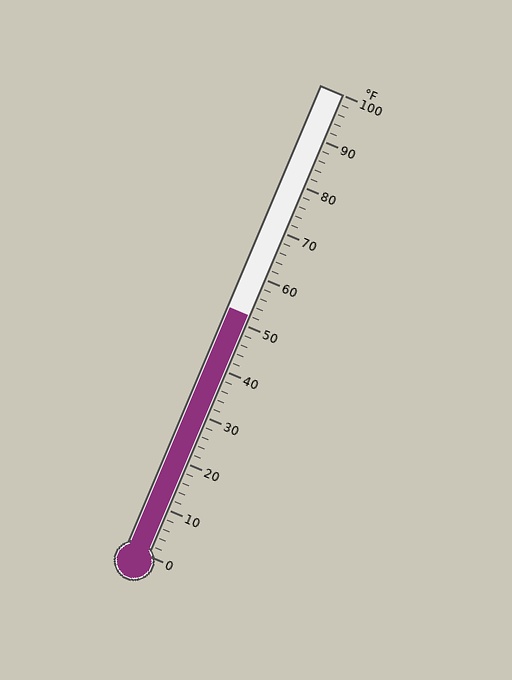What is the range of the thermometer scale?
The thermometer scale ranges from 0°F to 100°F.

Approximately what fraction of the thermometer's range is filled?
The thermometer is filled to approximately 50% of its range.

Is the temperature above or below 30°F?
The temperature is above 30°F.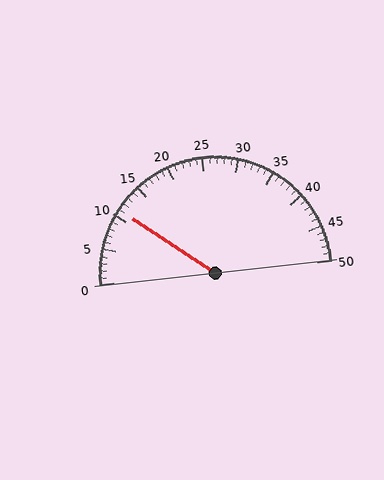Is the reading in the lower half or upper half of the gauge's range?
The reading is in the lower half of the range (0 to 50).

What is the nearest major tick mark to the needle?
The nearest major tick mark is 10.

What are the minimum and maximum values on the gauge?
The gauge ranges from 0 to 50.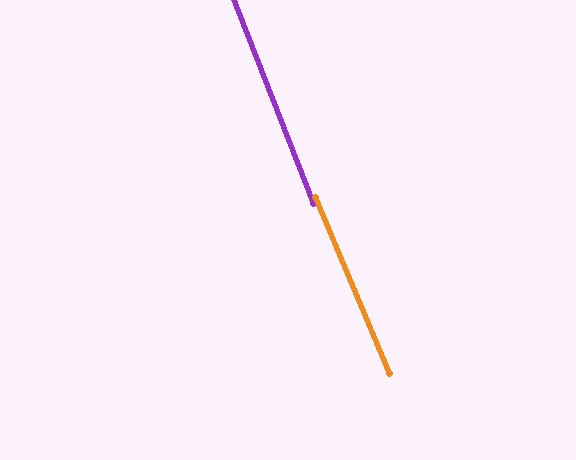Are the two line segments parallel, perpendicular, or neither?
Parallel — their directions differ by only 1.7°.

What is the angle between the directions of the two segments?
Approximately 2 degrees.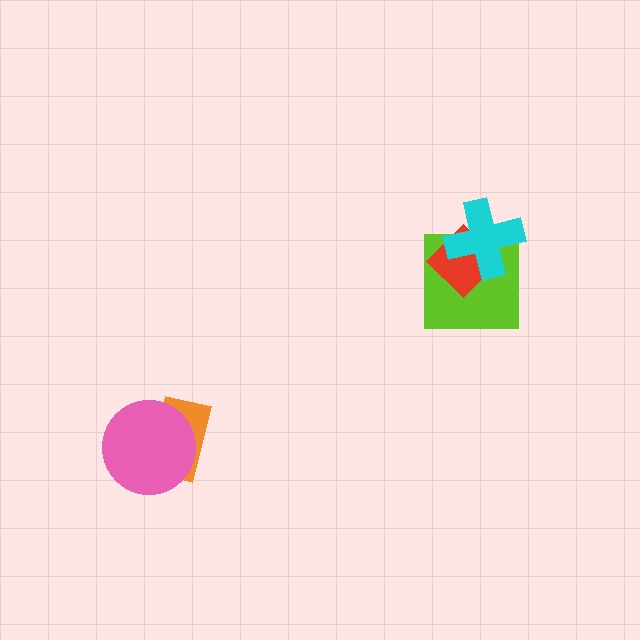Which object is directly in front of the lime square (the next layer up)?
The red diamond is directly in front of the lime square.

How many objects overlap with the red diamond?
2 objects overlap with the red diamond.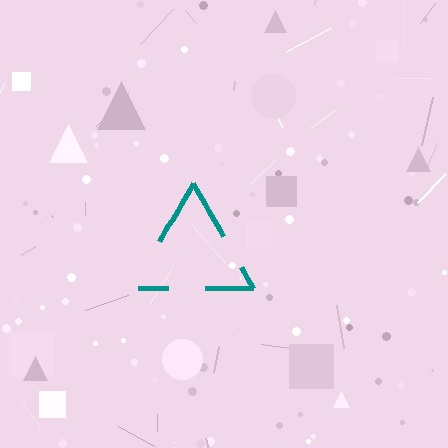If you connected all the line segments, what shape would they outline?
They would outline a triangle.